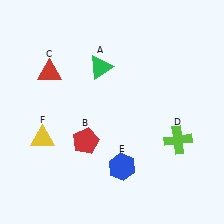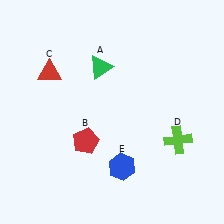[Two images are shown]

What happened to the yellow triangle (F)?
The yellow triangle (F) was removed in Image 2. It was in the bottom-left area of Image 1.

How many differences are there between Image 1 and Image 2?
There is 1 difference between the two images.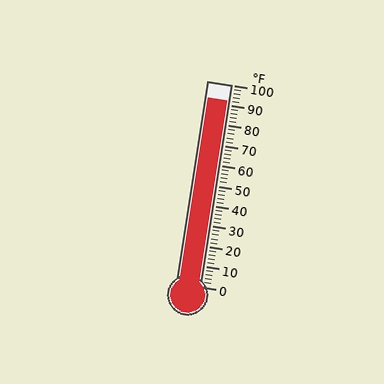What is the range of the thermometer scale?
The thermometer scale ranges from 0°F to 100°F.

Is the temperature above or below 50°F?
The temperature is above 50°F.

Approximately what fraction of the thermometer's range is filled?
The thermometer is filled to approximately 90% of its range.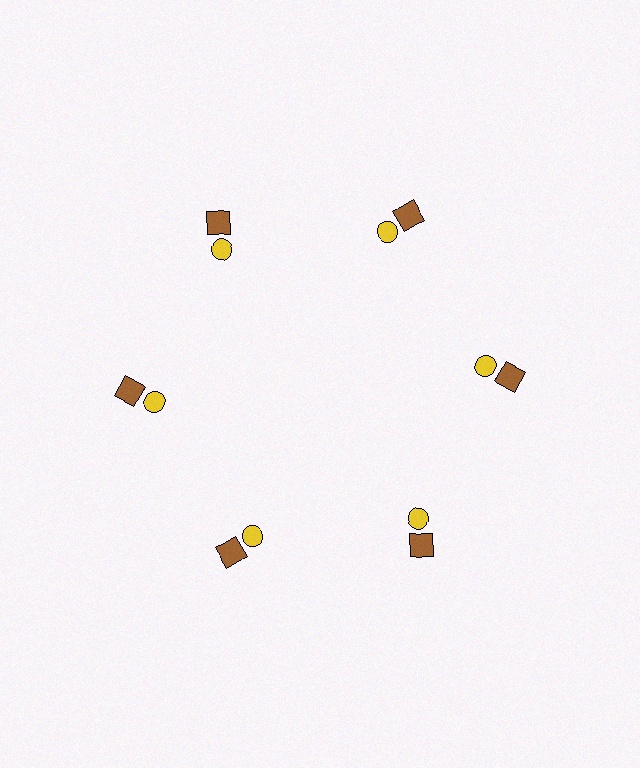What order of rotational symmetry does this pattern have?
This pattern has 6-fold rotational symmetry.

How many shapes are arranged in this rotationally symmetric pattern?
There are 12 shapes, arranged in 6 groups of 2.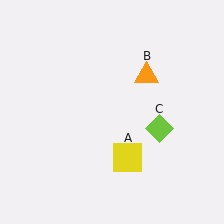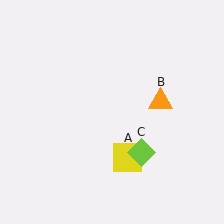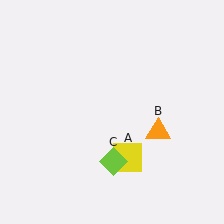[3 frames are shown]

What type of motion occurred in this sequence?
The orange triangle (object B), lime diamond (object C) rotated clockwise around the center of the scene.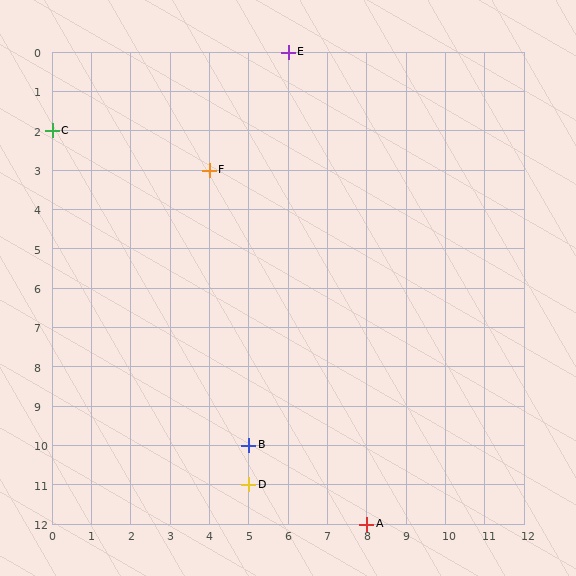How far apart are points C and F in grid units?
Points C and F are 4 columns and 1 row apart (about 4.1 grid units diagonally).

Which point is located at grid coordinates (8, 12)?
Point A is at (8, 12).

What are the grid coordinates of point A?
Point A is at grid coordinates (8, 12).